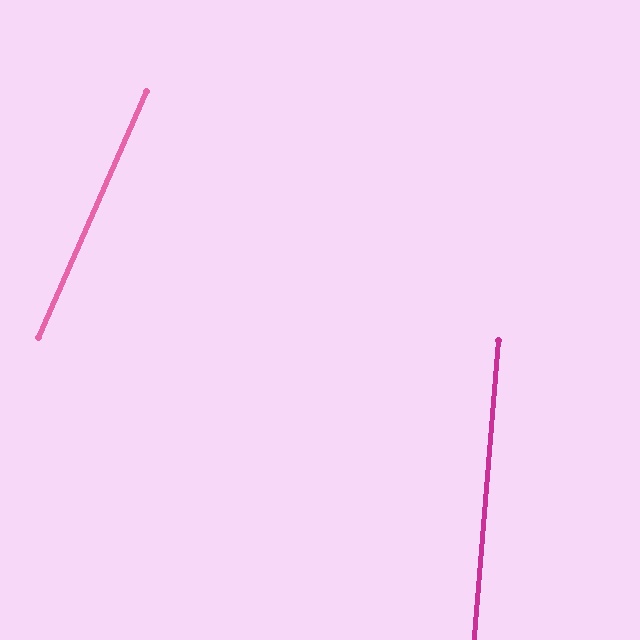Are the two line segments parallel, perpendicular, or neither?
Neither parallel nor perpendicular — they differ by about 19°.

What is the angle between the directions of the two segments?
Approximately 19 degrees.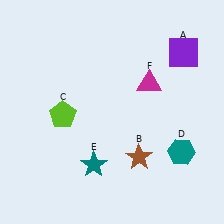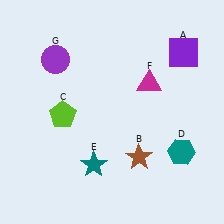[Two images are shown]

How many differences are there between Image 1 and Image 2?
There is 1 difference between the two images.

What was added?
A purple circle (G) was added in Image 2.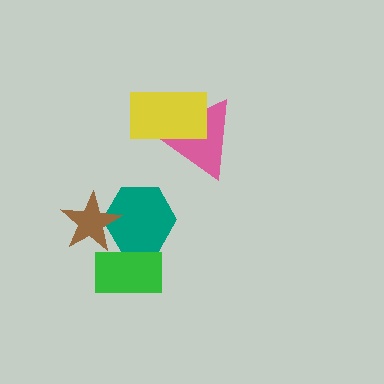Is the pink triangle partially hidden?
Yes, it is partially covered by another shape.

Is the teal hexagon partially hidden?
Yes, it is partially covered by another shape.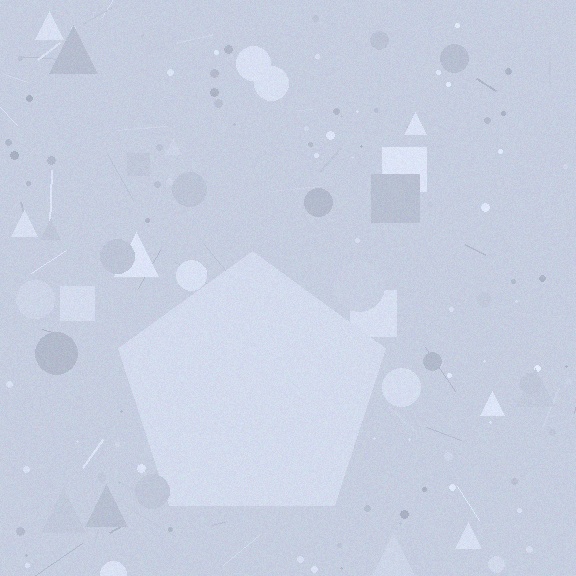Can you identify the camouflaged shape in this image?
The camouflaged shape is a pentagon.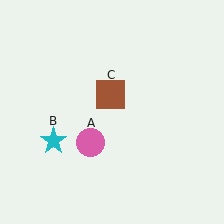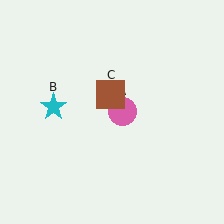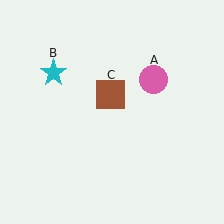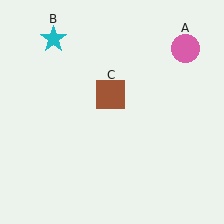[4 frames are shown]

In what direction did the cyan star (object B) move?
The cyan star (object B) moved up.